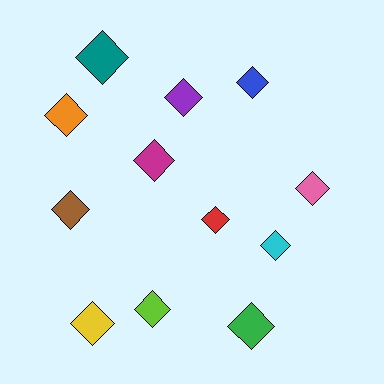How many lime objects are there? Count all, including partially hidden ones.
There is 1 lime object.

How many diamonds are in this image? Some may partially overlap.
There are 12 diamonds.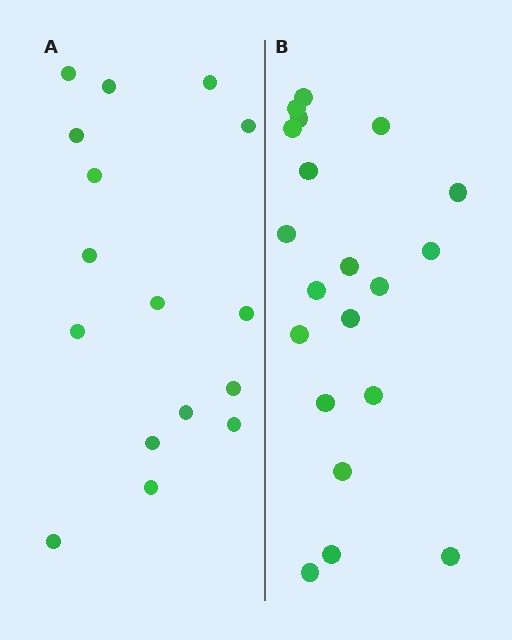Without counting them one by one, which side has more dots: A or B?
Region B (the right region) has more dots.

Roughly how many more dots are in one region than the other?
Region B has about 4 more dots than region A.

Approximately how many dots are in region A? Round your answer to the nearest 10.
About 20 dots. (The exact count is 16, which rounds to 20.)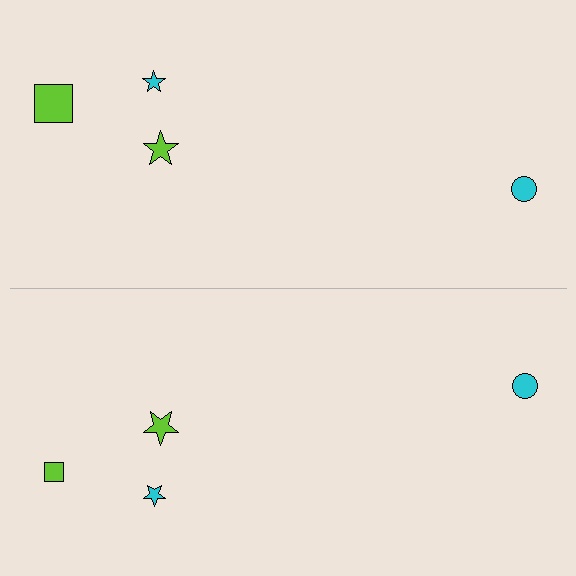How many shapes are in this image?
There are 8 shapes in this image.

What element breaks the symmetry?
The lime square on the bottom side has a different size than its mirror counterpart.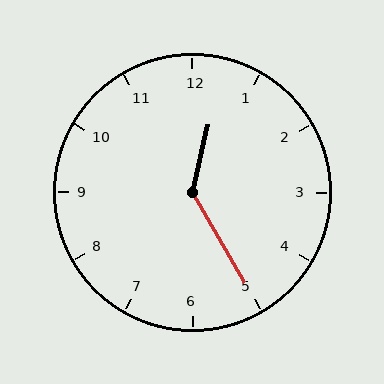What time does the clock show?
12:25.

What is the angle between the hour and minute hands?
Approximately 138 degrees.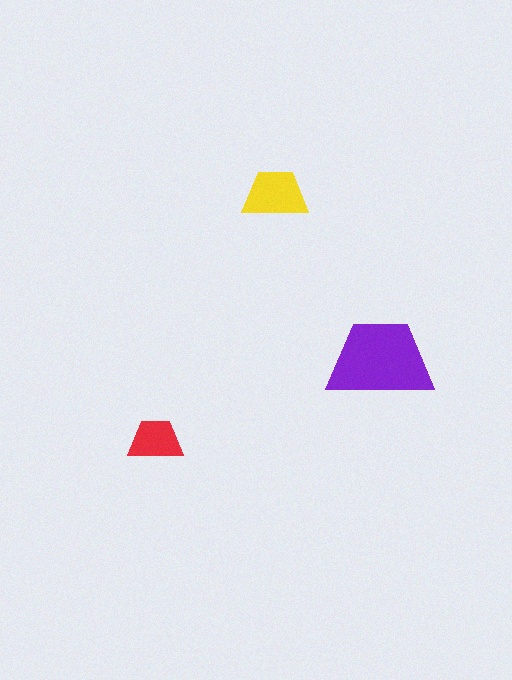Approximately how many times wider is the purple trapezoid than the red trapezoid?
About 2 times wider.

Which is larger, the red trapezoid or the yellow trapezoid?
The yellow one.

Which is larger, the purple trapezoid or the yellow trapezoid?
The purple one.